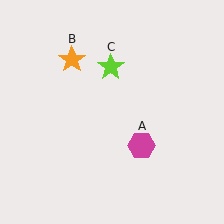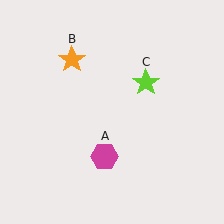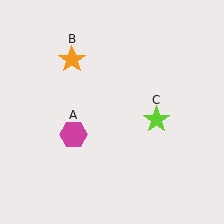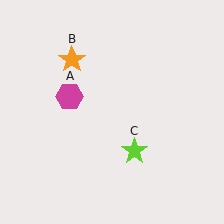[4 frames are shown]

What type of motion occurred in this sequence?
The magenta hexagon (object A), lime star (object C) rotated clockwise around the center of the scene.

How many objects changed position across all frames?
2 objects changed position: magenta hexagon (object A), lime star (object C).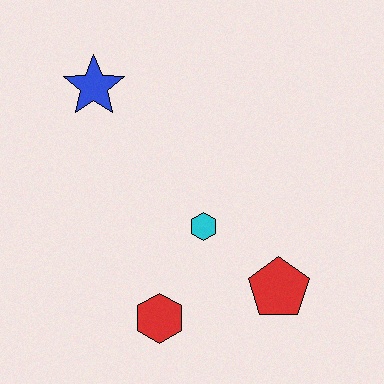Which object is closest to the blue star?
The cyan hexagon is closest to the blue star.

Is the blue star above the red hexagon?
Yes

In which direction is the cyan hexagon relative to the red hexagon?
The cyan hexagon is above the red hexagon.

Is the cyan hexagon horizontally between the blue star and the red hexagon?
No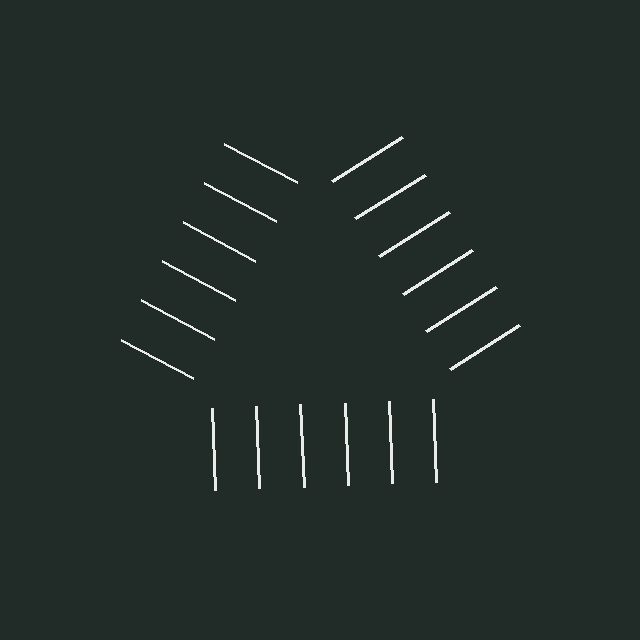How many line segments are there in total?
18 — 6 along each of the 3 edges.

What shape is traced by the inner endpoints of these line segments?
An illusory triangle — the line segments terminate on its edges but no continuous stroke is drawn.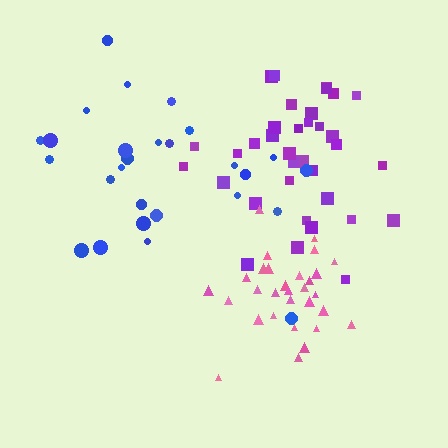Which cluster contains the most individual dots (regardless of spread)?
Purple (35).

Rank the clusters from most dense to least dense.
pink, purple, blue.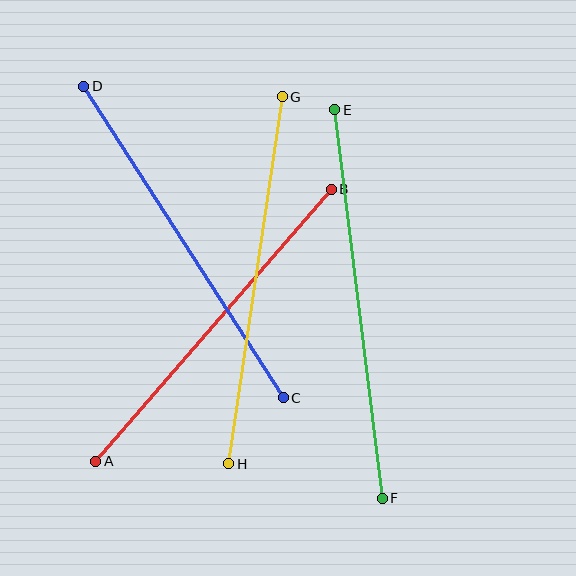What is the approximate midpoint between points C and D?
The midpoint is at approximately (184, 242) pixels.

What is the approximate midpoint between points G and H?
The midpoint is at approximately (256, 280) pixels.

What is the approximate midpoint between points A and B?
The midpoint is at approximately (214, 325) pixels.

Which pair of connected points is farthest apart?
Points E and F are farthest apart.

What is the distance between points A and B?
The distance is approximately 360 pixels.